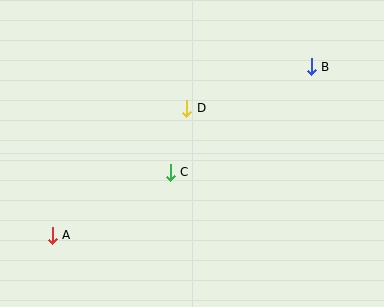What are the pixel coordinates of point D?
Point D is at (187, 108).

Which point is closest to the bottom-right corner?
Point B is closest to the bottom-right corner.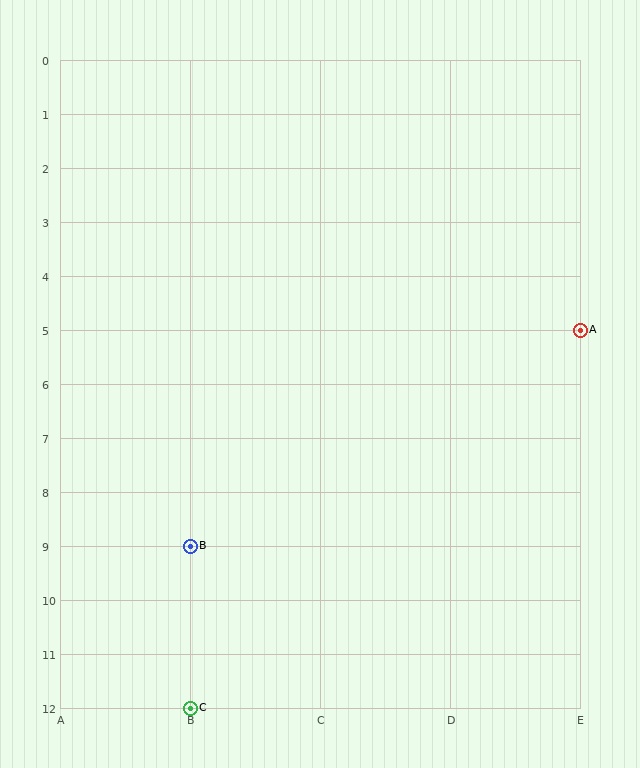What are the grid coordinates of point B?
Point B is at grid coordinates (B, 9).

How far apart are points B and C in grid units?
Points B and C are 3 rows apart.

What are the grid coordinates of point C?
Point C is at grid coordinates (B, 12).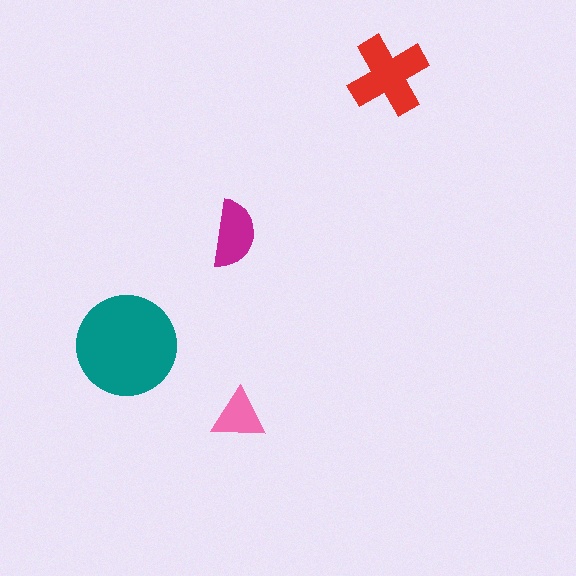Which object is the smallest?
The pink triangle.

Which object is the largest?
The teal circle.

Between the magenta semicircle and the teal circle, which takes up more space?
The teal circle.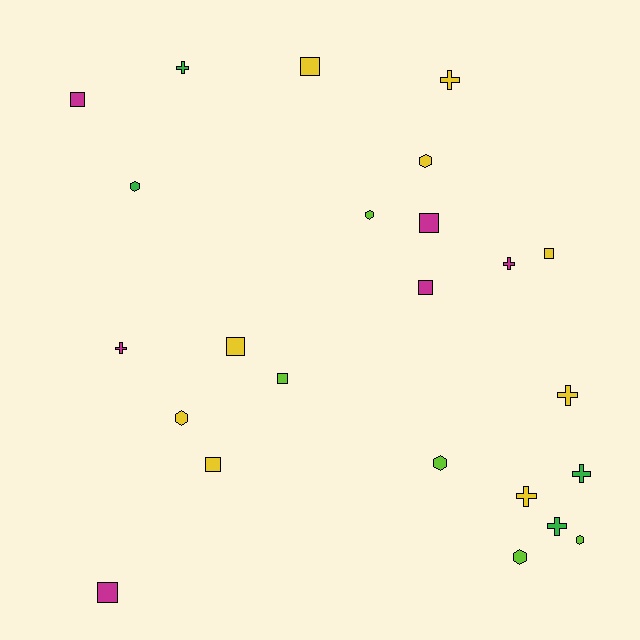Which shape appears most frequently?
Square, with 9 objects.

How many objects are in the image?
There are 24 objects.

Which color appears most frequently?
Yellow, with 9 objects.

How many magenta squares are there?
There are 4 magenta squares.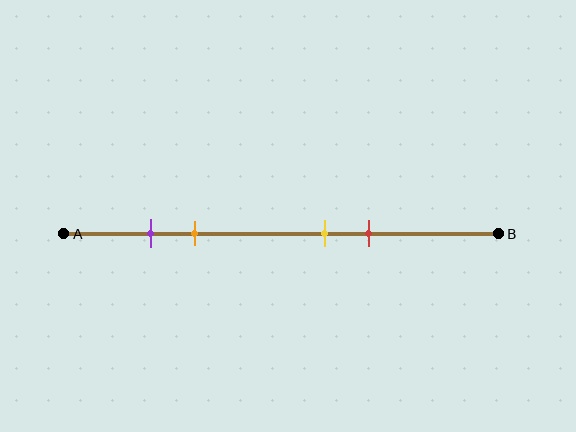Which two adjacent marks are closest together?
The purple and orange marks are the closest adjacent pair.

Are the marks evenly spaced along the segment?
No, the marks are not evenly spaced.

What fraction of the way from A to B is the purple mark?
The purple mark is approximately 20% (0.2) of the way from A to B.